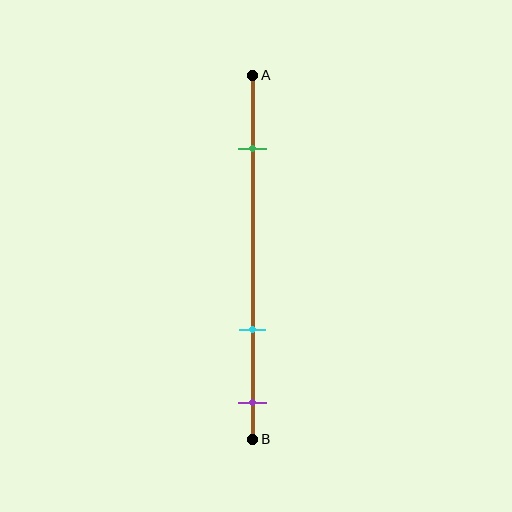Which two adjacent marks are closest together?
The cyan and purple marks are the closest adjacent pair.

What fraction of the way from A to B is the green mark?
The green mark is approximately 20% (0.2) of the way from A to B.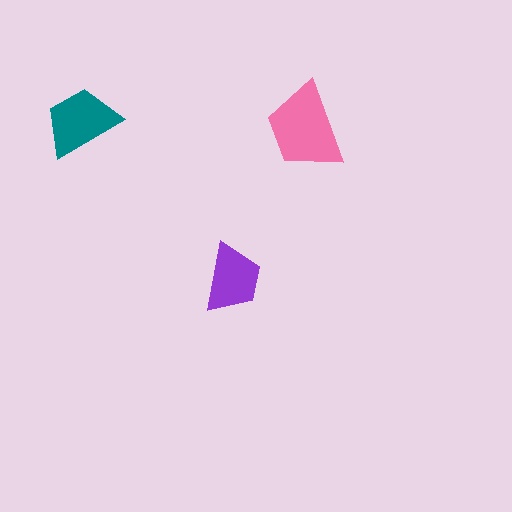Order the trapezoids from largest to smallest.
the pink one, the teal one, the purple one.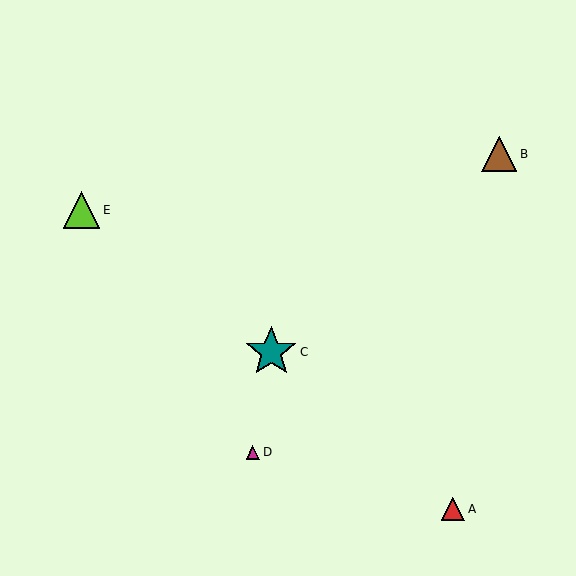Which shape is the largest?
The teal star (labeled C) is the largest.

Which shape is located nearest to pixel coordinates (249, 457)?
The magenta triangle (labeled D) at (253, 452) is nearest to that location.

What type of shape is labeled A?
Shape A is a red triangle.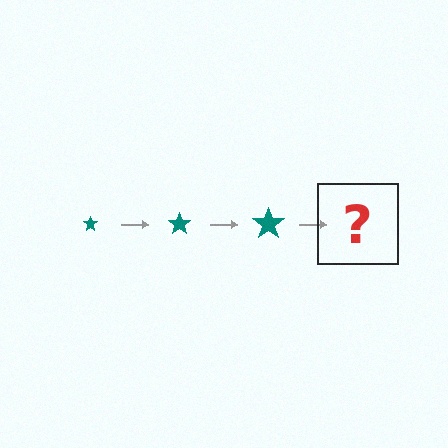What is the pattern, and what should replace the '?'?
The pattern is that the star gets progressively larger each step. The '?' should be a teal star, larger than the previous one.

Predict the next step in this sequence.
The next step is a teal star, larger than the previous one.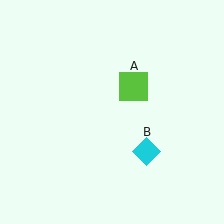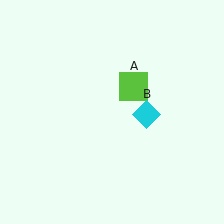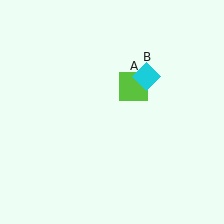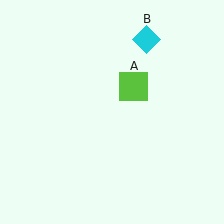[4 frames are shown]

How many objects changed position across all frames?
1 object changed position: cyan diamond (object B).